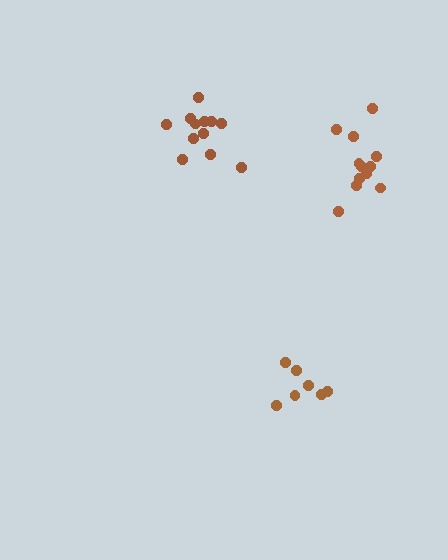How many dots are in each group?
Group 1: 7 dots, Group 2: 12 dots, Group 3: 12 dots (31 total).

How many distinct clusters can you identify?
There are 3 distinct clusters.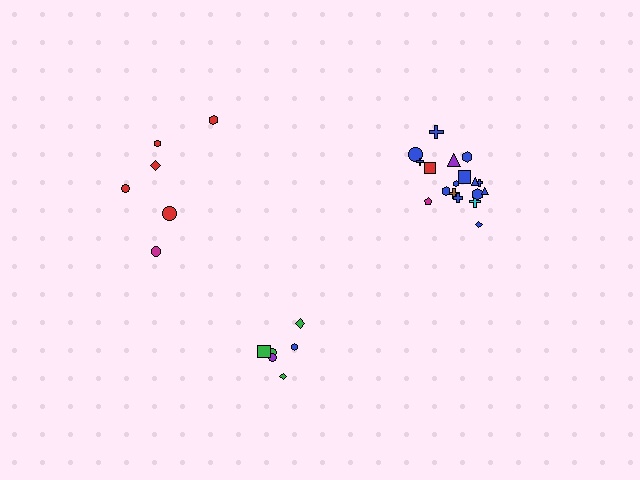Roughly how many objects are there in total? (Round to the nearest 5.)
Roughly 30 objects in total.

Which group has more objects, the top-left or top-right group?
The top-right group.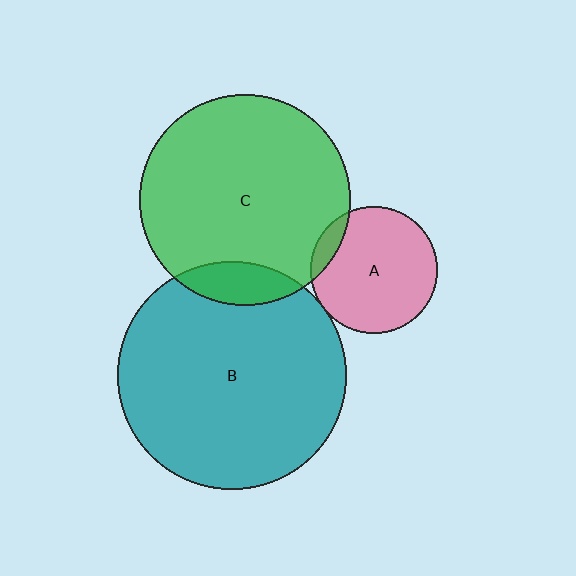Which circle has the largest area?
Circle B (teal).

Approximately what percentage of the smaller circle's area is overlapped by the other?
Approximately 10%.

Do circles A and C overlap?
Yes.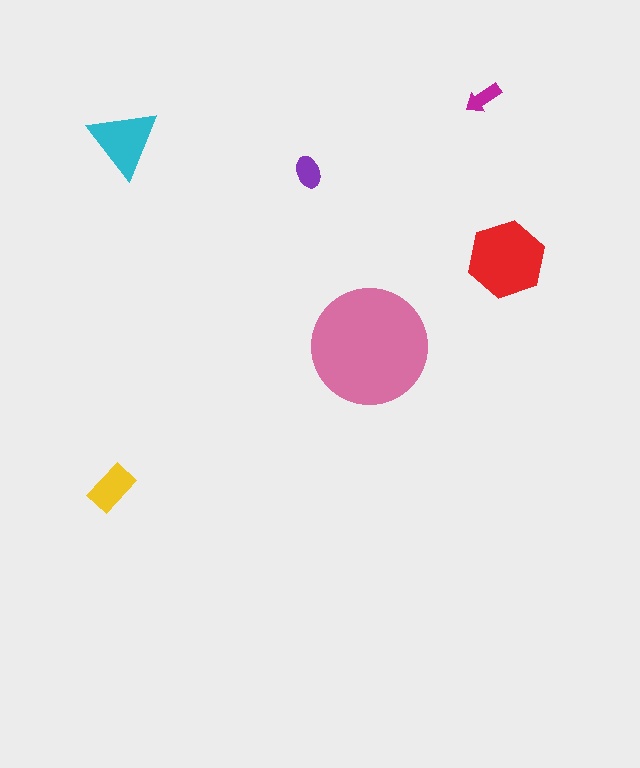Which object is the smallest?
The magenta arrow.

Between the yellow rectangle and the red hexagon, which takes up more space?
The red hexagon.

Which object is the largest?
The pink circle.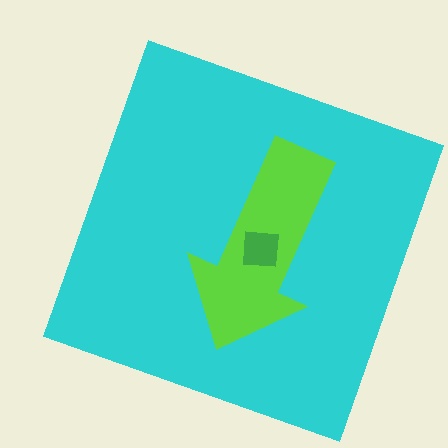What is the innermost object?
The green square.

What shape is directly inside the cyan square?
The lime arrow.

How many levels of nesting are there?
3.